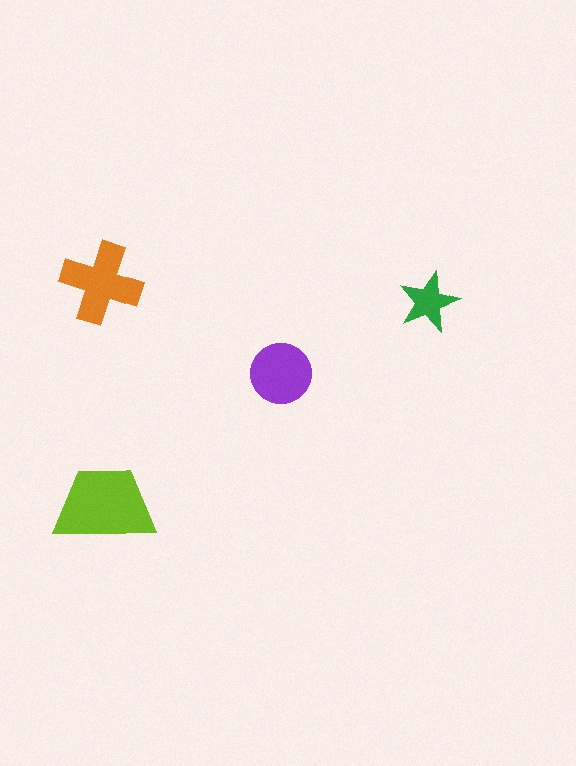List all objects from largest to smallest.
The lime trapezoid, the orange cross, the purple circle, the green star.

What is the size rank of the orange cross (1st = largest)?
2nd.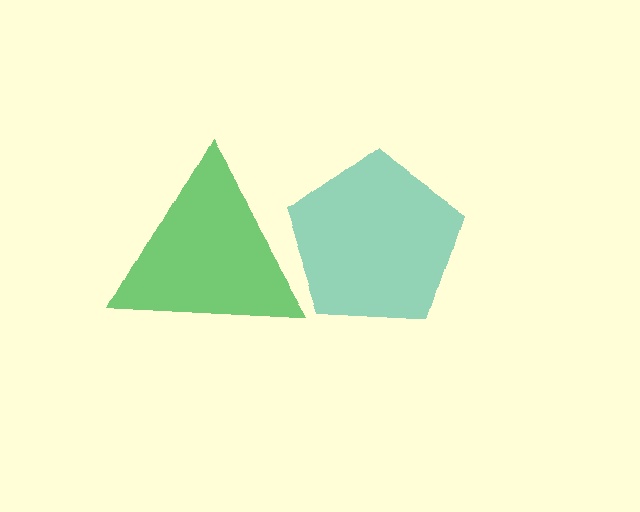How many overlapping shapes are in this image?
There are 2 overlapping shapes in the image.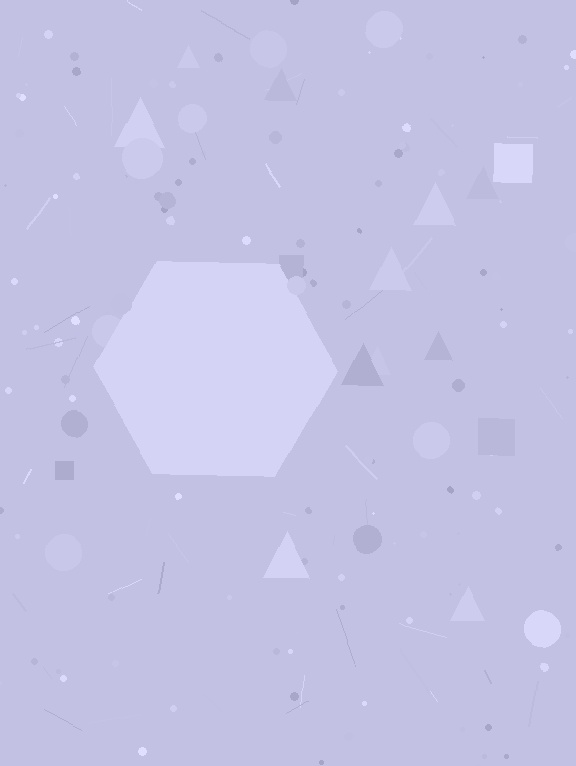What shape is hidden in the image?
A hexagon is hidden in the image.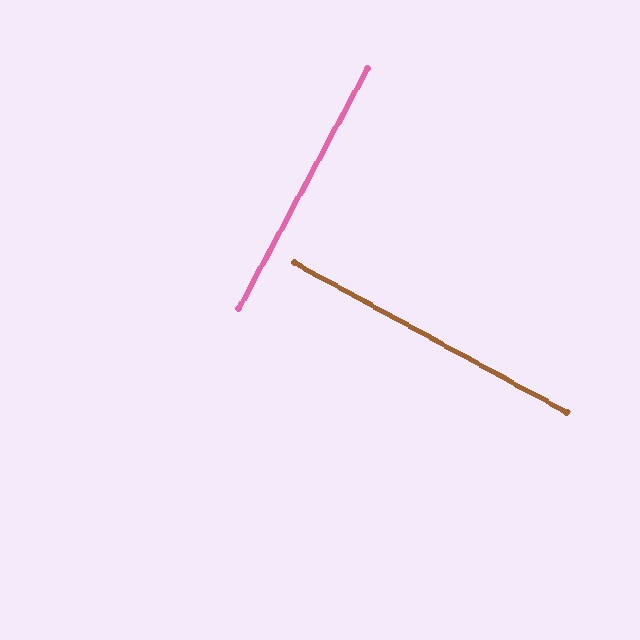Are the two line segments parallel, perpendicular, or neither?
Perpendicular — they meet at approximately 90°.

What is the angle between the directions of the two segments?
Approximately 90 degrees.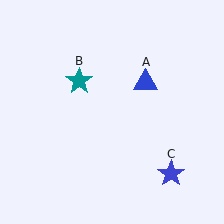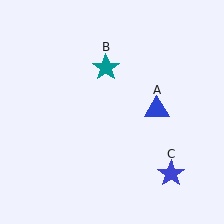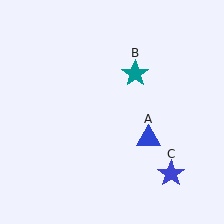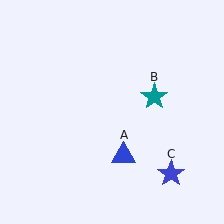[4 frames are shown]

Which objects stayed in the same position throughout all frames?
Blue star (object C) remained stationary.